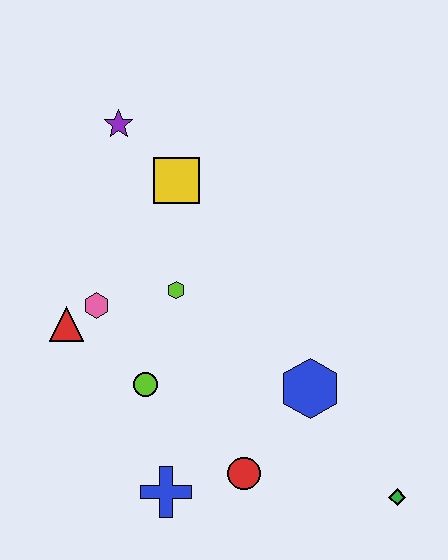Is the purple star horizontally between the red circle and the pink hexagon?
Yes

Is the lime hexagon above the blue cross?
Yes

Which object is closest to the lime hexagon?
The pink hexagon is closest to the lime hexagon.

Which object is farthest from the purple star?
The green diamond is farthest from the purple star.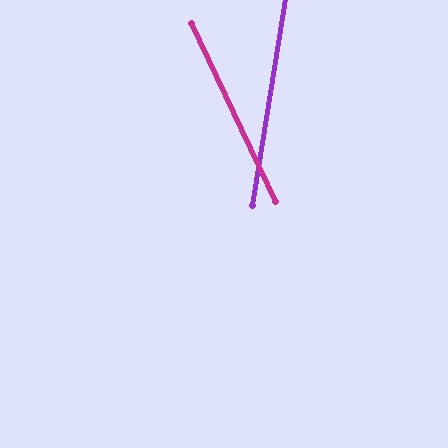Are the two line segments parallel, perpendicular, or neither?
Neither parallel nor perpendicular — they differ by about 34°.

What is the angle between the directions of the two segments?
Approximately 34 degrees.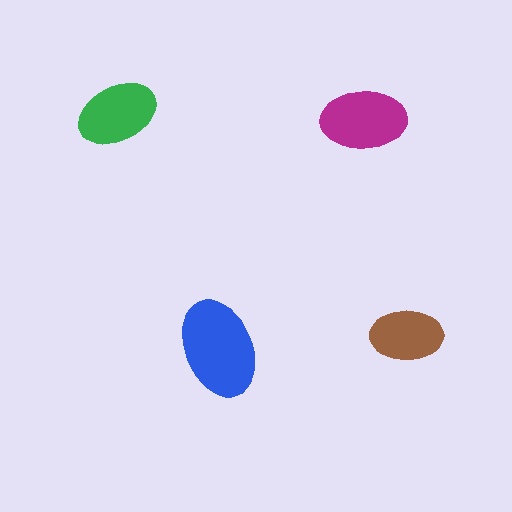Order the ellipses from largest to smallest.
the blue one, the magenta one, the green one, the brown one.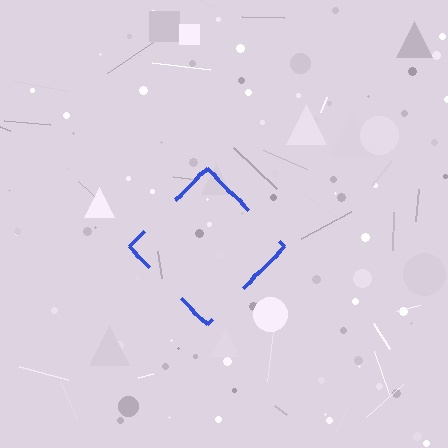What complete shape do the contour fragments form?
The contour fragments form a diamond.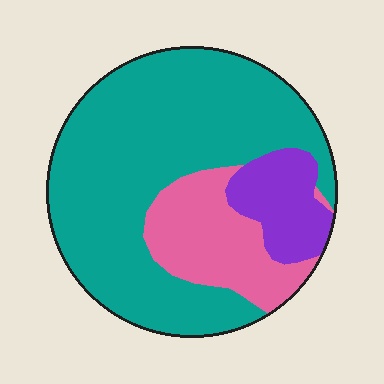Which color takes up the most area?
Teal, at roughly 70%.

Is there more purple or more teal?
Teal.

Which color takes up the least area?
Purple, at roughly 10%.